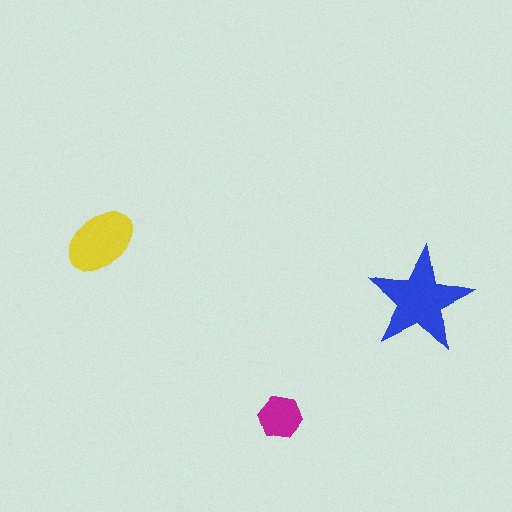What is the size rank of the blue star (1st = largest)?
1st.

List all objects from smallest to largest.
The magenta hexagon, the yellow ellipse, the blue star.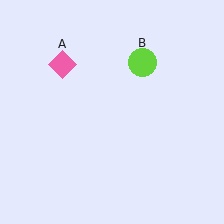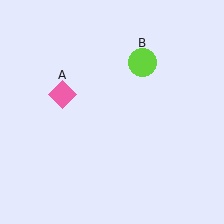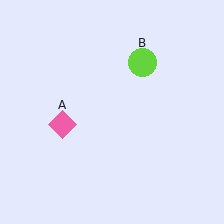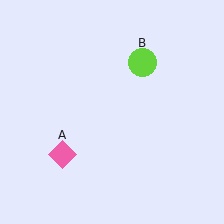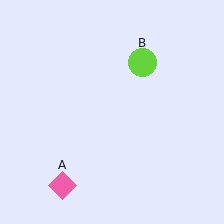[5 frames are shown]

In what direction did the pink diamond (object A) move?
The pink diamond (object A) moved down.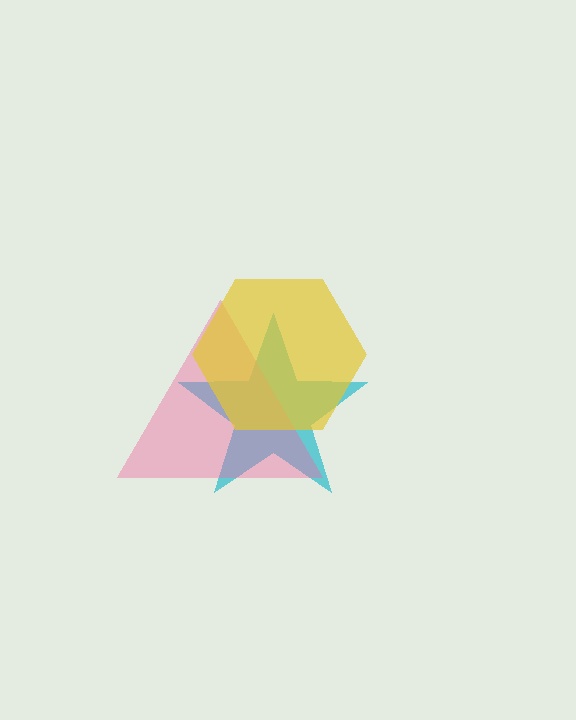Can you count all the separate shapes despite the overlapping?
Yes, there are 3 separate shapes.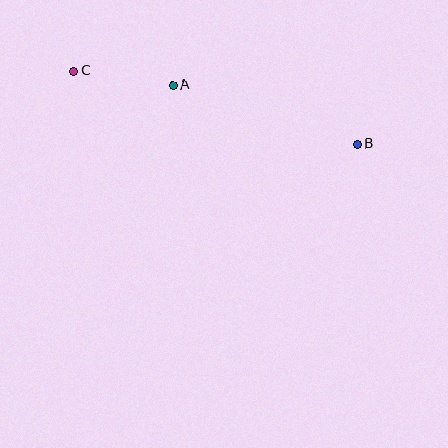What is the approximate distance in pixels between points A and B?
The distance between A and B is approximately 193 pixels.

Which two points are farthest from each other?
Points B and C are farthest from each other.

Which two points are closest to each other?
Points A and C are closest to each other.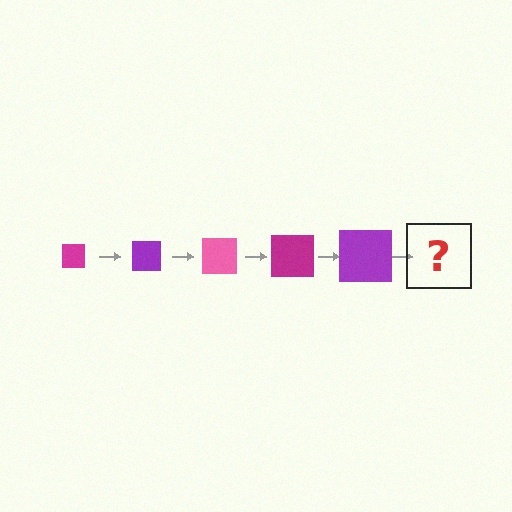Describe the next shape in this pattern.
It should be a pink square, larger than the previous one.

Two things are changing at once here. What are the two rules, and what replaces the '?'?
The two rules are that the square grows larger each step and the color cycles through magenta, purple, and pink. The '?' should be a pink square, larger than the previous one.